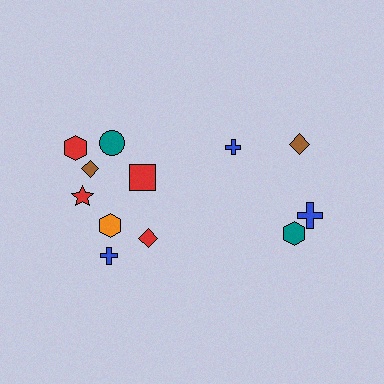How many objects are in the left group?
There are 8 objects.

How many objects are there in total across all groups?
There are 12 objects.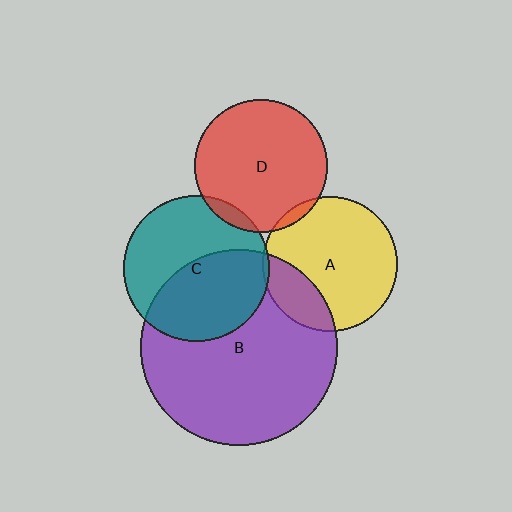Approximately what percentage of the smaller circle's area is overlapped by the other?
Approximately 5%.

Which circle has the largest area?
Circle B (purple).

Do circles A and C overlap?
Yes.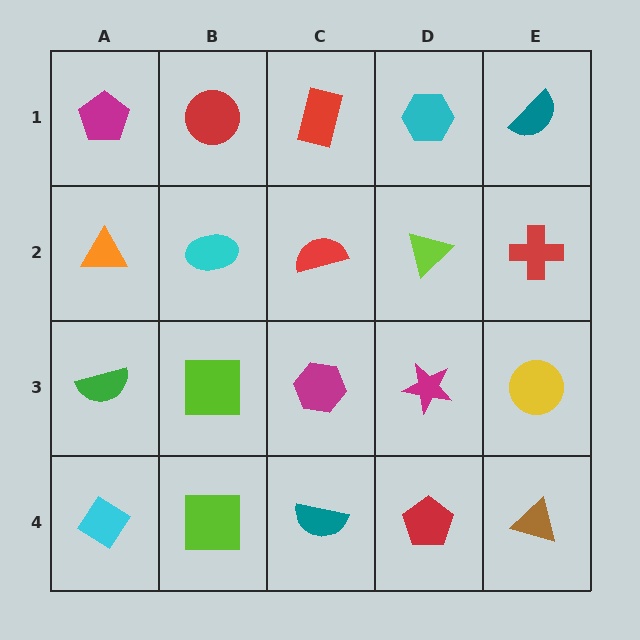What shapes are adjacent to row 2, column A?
A magenta pentagon (row 1, column A), a green semicircle (row 3, column A), a cyan ellipse (row 2, column B).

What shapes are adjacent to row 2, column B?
A red circle (row 1, column B), a lime square (row 3, column B), an orange triangle (row 2, column A), a red semicircle (row 2, column C).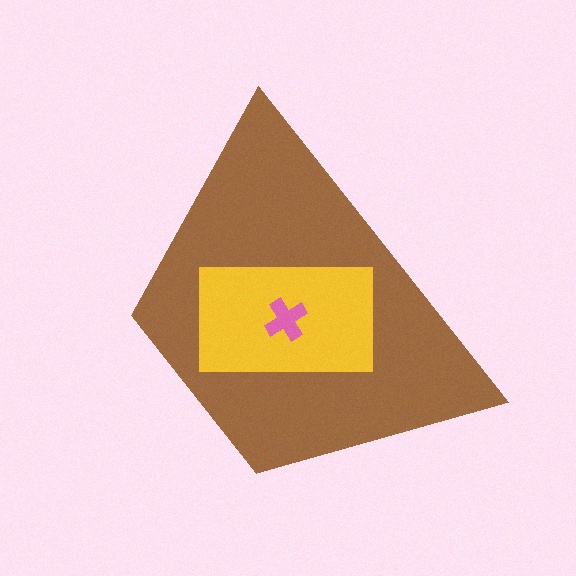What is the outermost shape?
The brown trapezoid.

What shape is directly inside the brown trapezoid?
The yellow rectangle.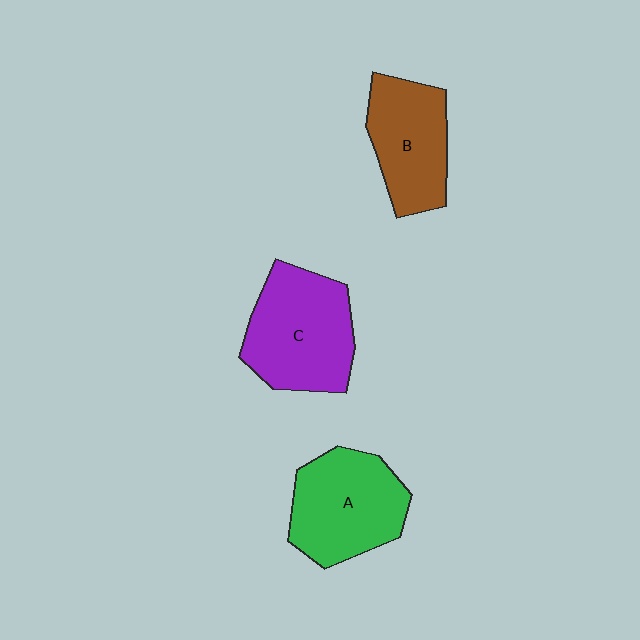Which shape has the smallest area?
Shape B (brown).